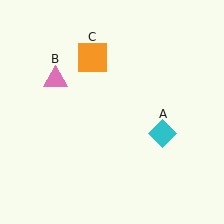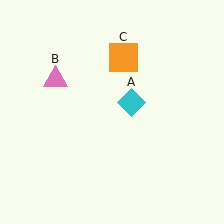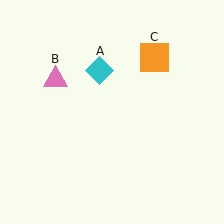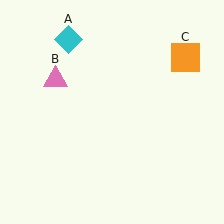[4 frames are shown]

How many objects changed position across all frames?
2 objects changed position: cyan diamond (object A), orange square (object C).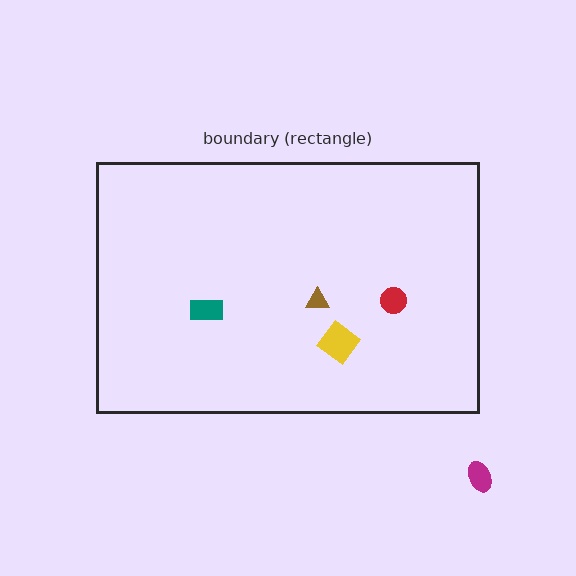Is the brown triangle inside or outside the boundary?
Inside.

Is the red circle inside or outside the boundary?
Inside.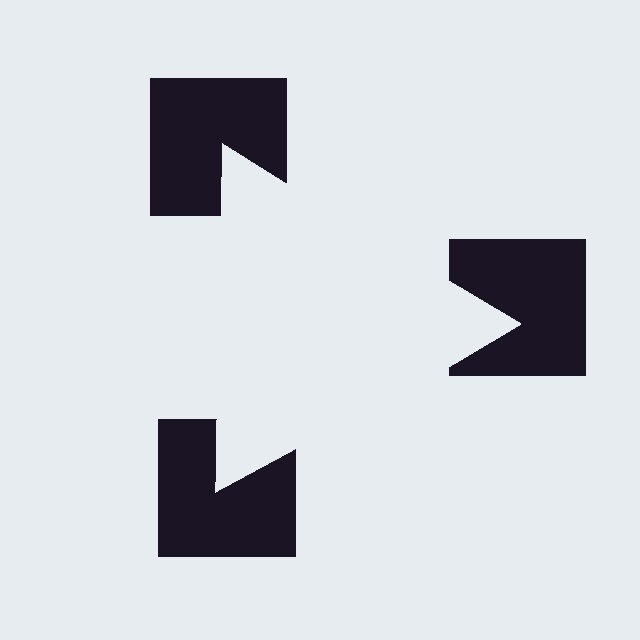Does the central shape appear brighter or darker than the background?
It typically appears slightly brighter than the background, even though no actual brightness change is drawn.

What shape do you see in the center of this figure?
An illusory triangle — its edges are inferred from the aligned wedge cuts in the notched squares, not physically drawn.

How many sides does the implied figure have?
3 sides.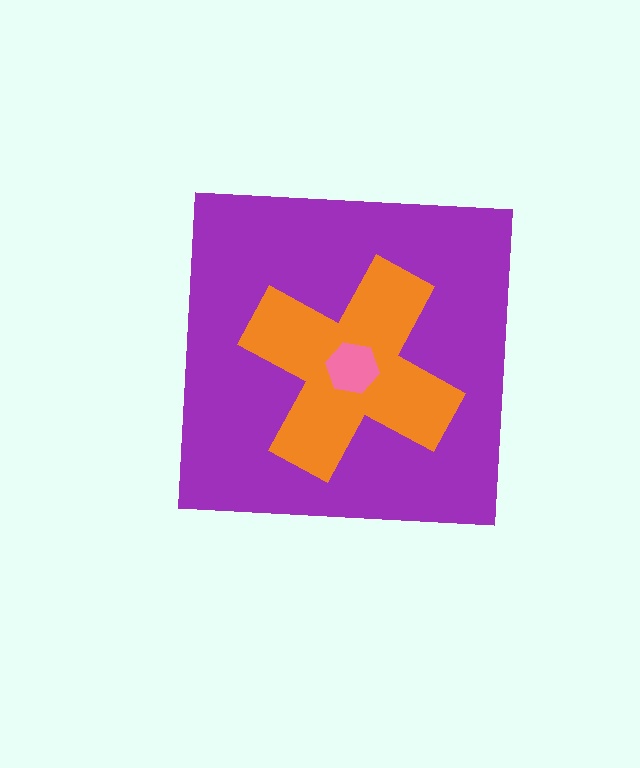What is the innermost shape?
The pink hexagon.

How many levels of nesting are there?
3.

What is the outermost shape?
The purple square.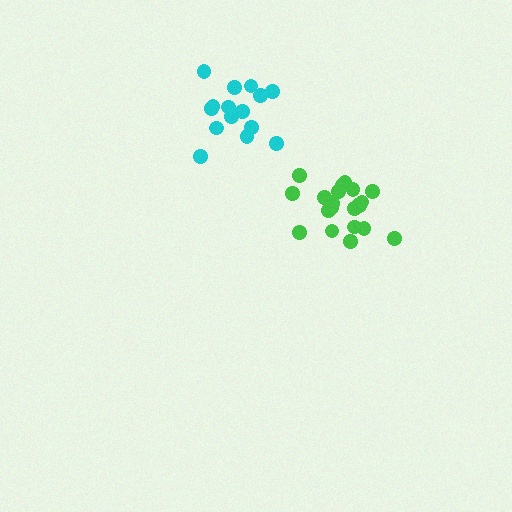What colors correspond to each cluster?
The clusters are colored: green, cyan.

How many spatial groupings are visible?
There are 2 spatial groupings.